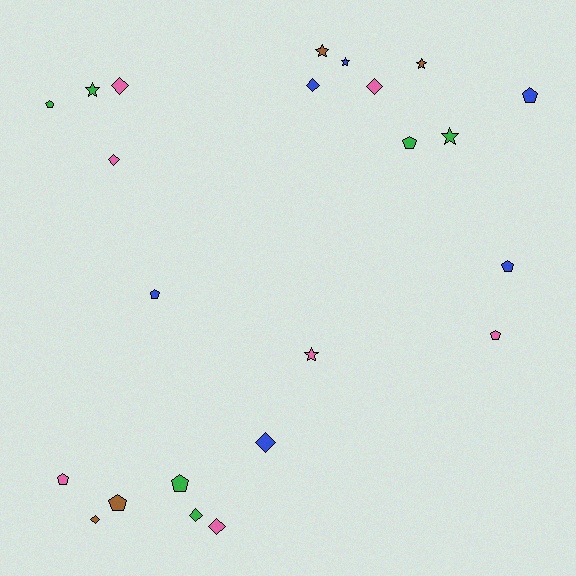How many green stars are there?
There are 2 green stars.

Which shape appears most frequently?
Pentagon, with 9 objects.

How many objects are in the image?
There are 23 objects.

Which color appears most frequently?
Pink, with 7 objects.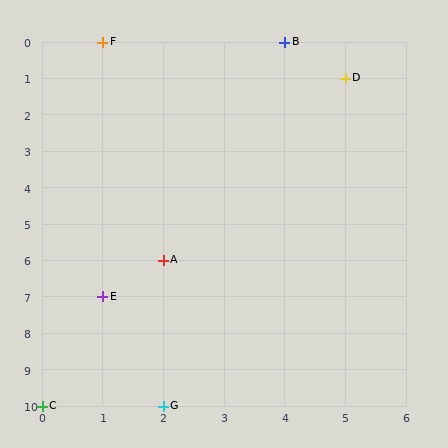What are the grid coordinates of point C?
Point C is at grid coordinates (0, 10).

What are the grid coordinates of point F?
Point F is at grid coordinates (1, 0).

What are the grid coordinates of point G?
Point G is at grid coordinates (2, 10).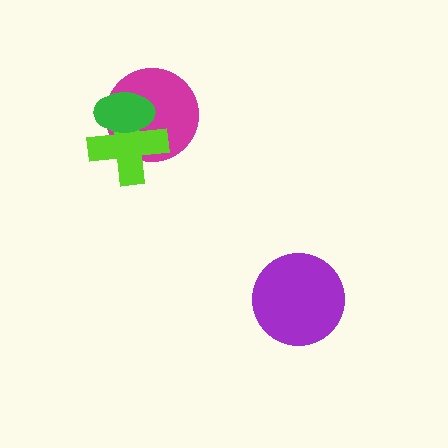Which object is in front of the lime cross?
The green ellipse is in front of the lime cross.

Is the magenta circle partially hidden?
Yes, it is partially covered by another shape.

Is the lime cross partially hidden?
Yes, it is partially covered by another shape.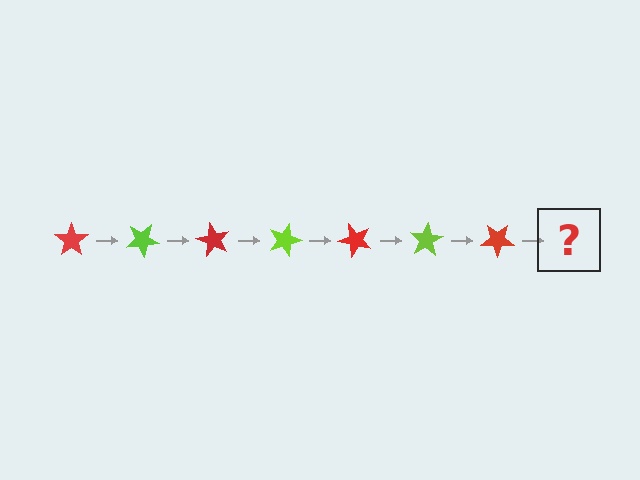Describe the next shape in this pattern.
It should be a lime star, rotated 210 degrees from the start.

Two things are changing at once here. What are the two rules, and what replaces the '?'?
The two rules are that it rotates 30 degrees each step and the color cycles through red and lime. The '?' should be a lime star, rotated 210 degrees from the start.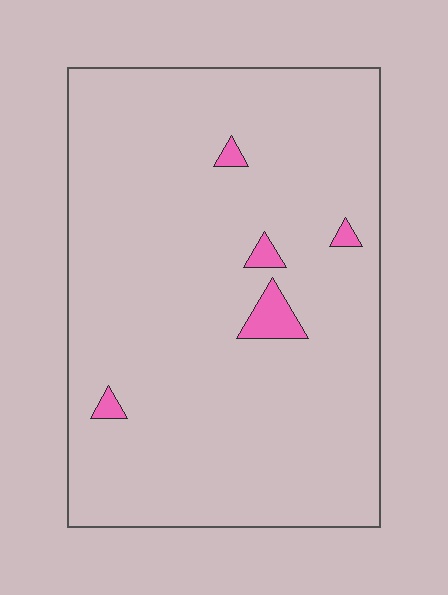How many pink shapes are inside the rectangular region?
5.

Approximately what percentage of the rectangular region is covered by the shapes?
Approximately 5%.